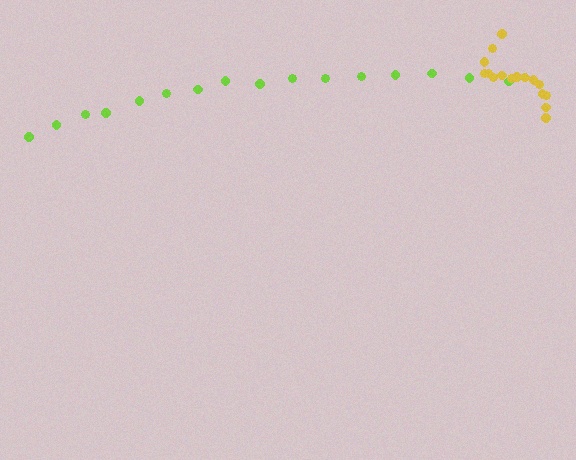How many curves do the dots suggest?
There are 2 distinct paths.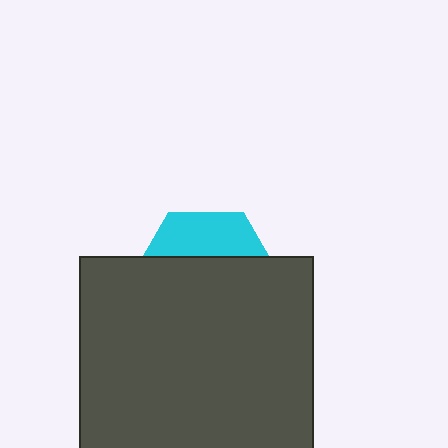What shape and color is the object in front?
The object in front is a dark gray rectangle.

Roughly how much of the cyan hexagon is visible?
A small part of it is visible (roughly 30%).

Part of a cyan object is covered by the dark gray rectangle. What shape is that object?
It is a hexagon.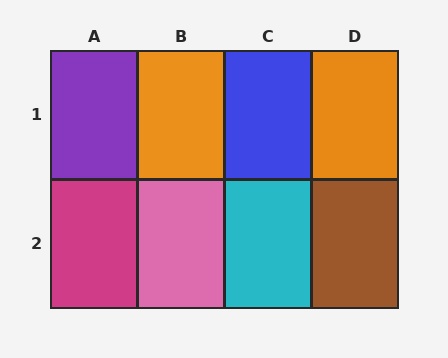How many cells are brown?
1 cell is brown.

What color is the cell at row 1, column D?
Orange.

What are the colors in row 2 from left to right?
Magenta, pink, cyan, brown.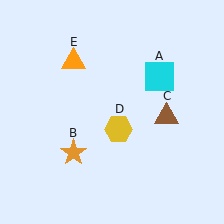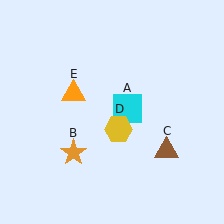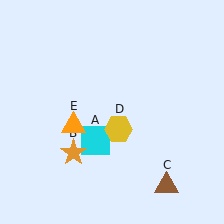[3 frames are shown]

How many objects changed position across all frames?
3 objects changed position: cyan square (object A), brown triangle (object C), orange triangle (object E).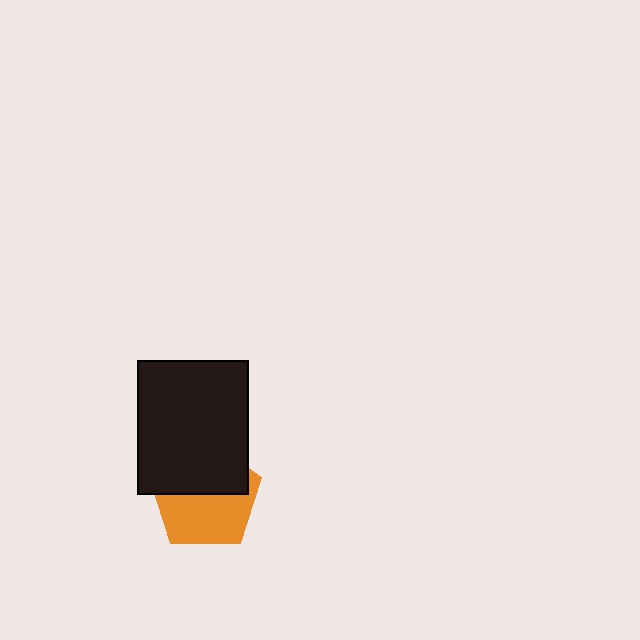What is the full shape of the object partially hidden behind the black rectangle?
The partially hidden object is an orange pentagon.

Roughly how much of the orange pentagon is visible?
About half of it is visible (roughly 52%).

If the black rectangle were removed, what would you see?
You would see the complete orange pentagon.